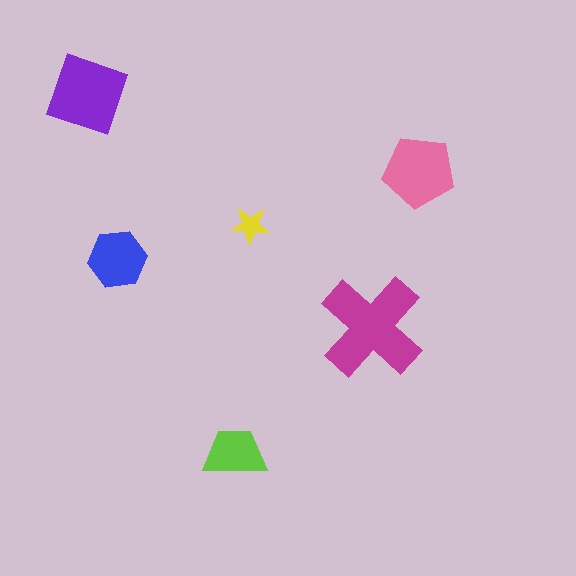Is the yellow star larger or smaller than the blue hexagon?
Smaller.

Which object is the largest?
The magenta cross.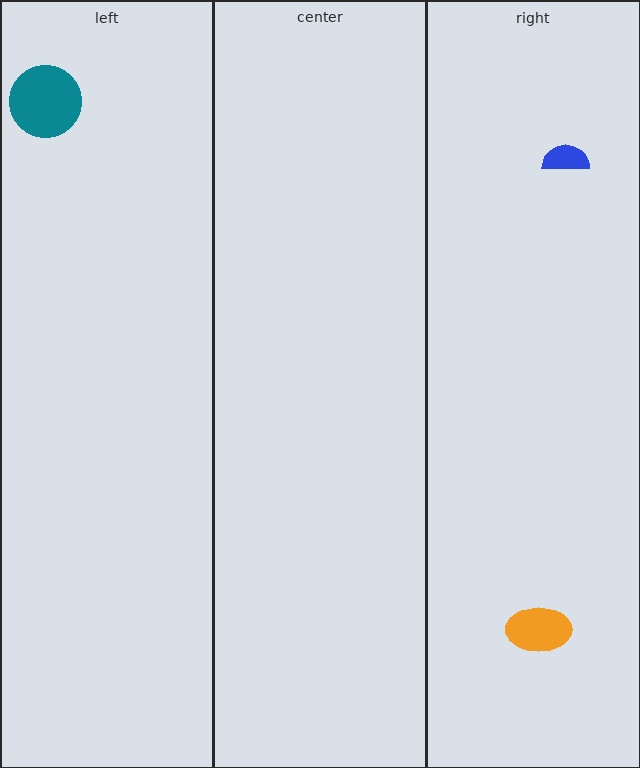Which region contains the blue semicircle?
The right region.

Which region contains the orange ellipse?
The right region.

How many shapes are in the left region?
1.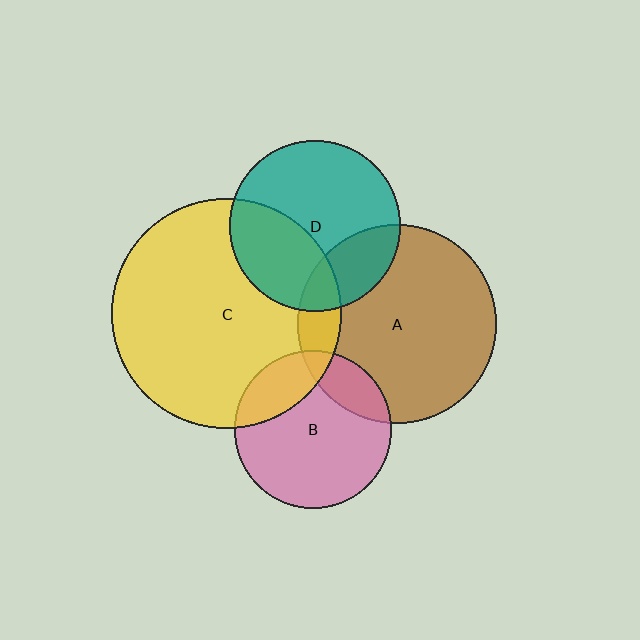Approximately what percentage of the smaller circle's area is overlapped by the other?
Approximately 20%.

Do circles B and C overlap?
Yes.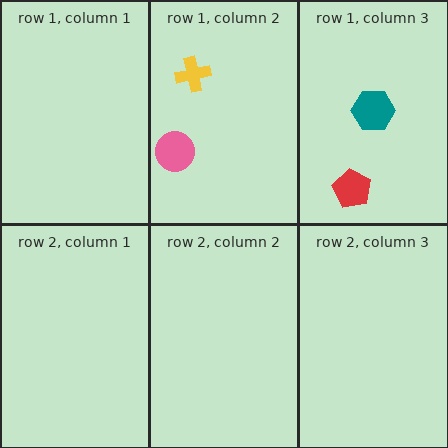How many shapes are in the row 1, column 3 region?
2.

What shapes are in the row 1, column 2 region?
The pink circle, the yellow cross.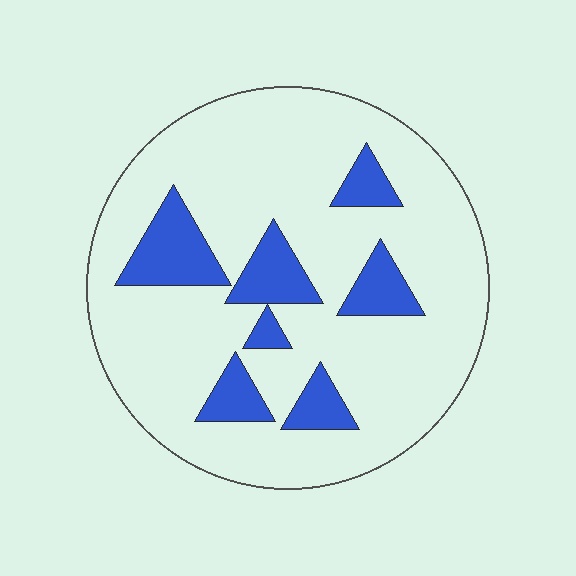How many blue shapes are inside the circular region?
7.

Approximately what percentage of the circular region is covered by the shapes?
Approximately 20%.